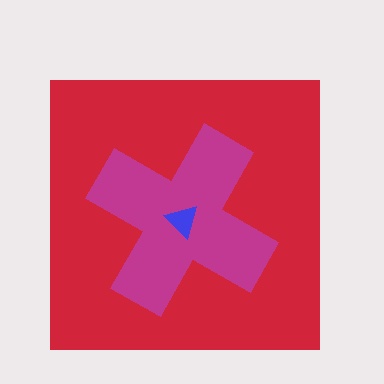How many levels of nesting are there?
3.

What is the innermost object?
The blue triangle.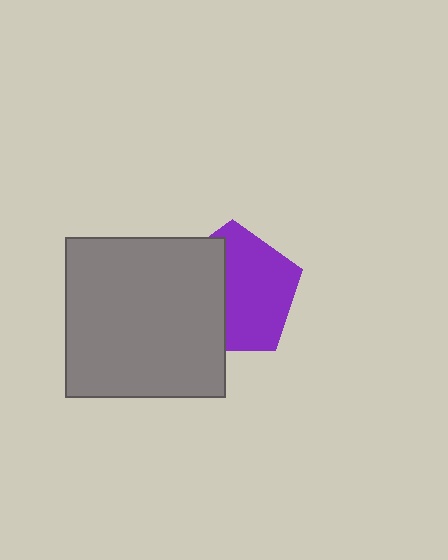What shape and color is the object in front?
The object in front is a gray square.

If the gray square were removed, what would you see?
You would see the complete purple pentagon.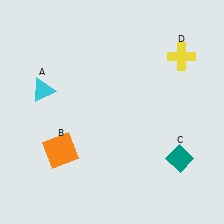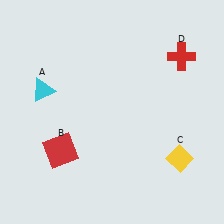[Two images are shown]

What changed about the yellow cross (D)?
In Image 1, D is yellow. In Image 2, it changed to red.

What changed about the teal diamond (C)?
In Image 1, C is teal. In Image 2, it changed to yellow.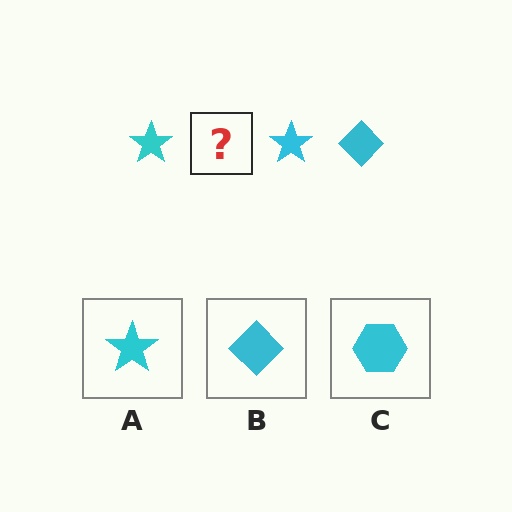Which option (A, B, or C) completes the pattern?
B.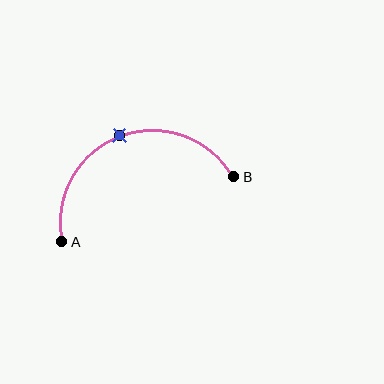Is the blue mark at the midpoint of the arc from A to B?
Yes. The blue mark lies on the arc at equal arc-length from both A and B — it is the arc midpoint.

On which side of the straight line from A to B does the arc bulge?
The arc bulges above the straight line connecting A and B.